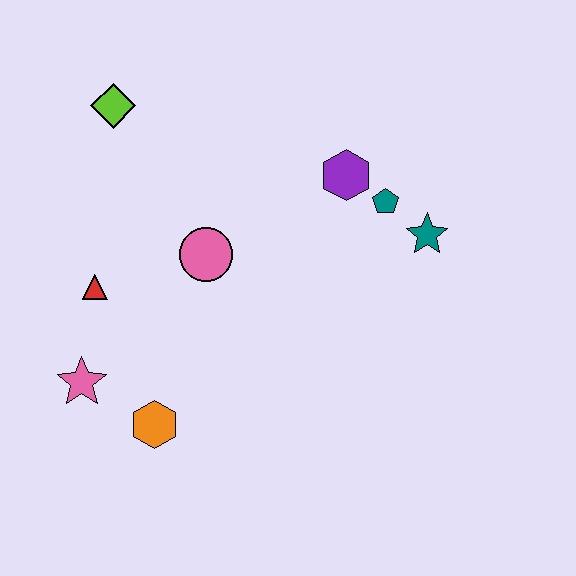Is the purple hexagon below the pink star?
No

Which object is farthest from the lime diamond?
The teal star is farthest from the lime diamond.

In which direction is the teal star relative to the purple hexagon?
The teal star is to the right of the purple hexagon.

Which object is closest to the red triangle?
The pink star is closest to the red triangle.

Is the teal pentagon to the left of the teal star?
Yes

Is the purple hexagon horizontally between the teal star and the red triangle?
Yes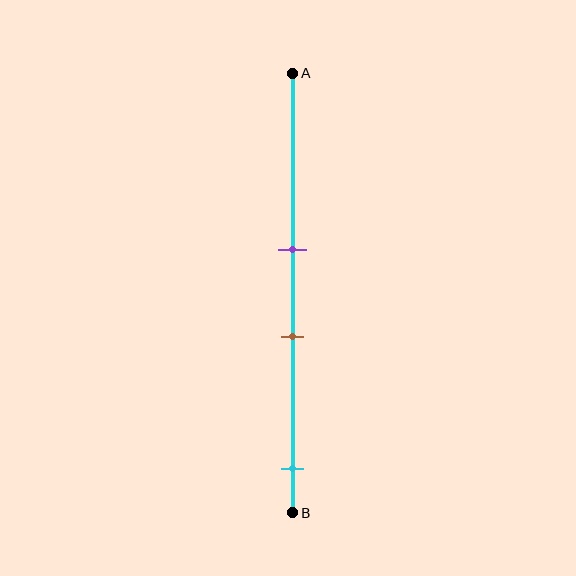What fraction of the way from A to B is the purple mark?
The purple mark is approximately 40% (0.4) of the way from A to B.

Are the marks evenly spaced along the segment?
No, the marks are not evenly spaced.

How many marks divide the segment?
There are 3 marks dividing the segment.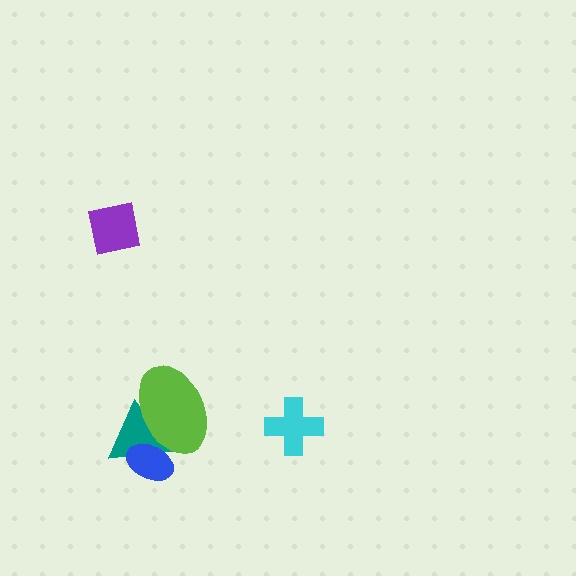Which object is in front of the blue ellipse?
The lime ellipse is in front of the blue ellipse.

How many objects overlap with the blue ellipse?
2 objects overlap with the blue ellipse.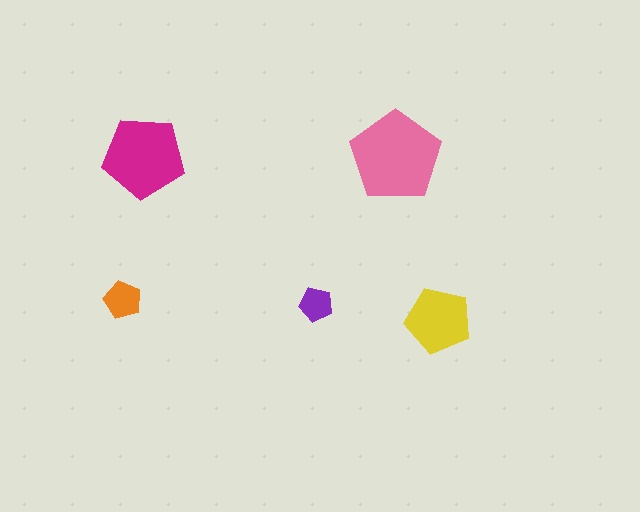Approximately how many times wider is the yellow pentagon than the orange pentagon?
About 2 times wider.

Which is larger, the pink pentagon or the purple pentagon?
The pink one.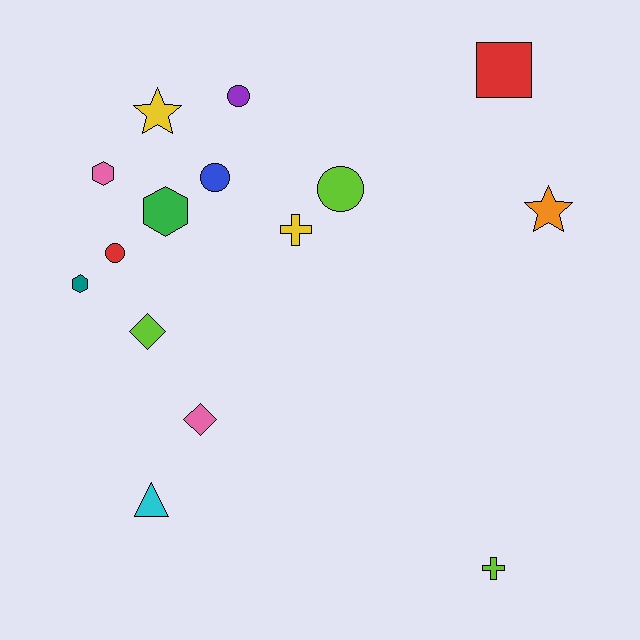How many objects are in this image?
There are 15 objects.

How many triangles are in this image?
There is 1 triangle.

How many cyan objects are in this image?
There is 1 cyan object.